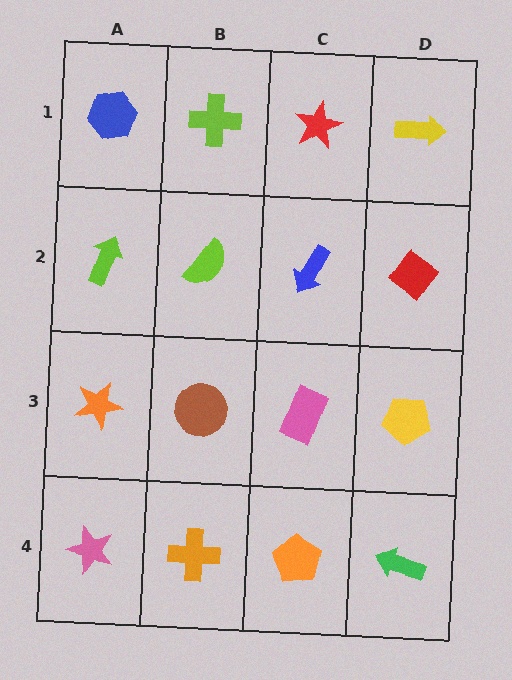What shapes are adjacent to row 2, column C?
A red star (row 1, column C), a pink rectangle (row 3, column C), a lime semicircle (row 2, column B), a red diamond (row 2, column D).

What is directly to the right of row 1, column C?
A yellow arrow.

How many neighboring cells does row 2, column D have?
3.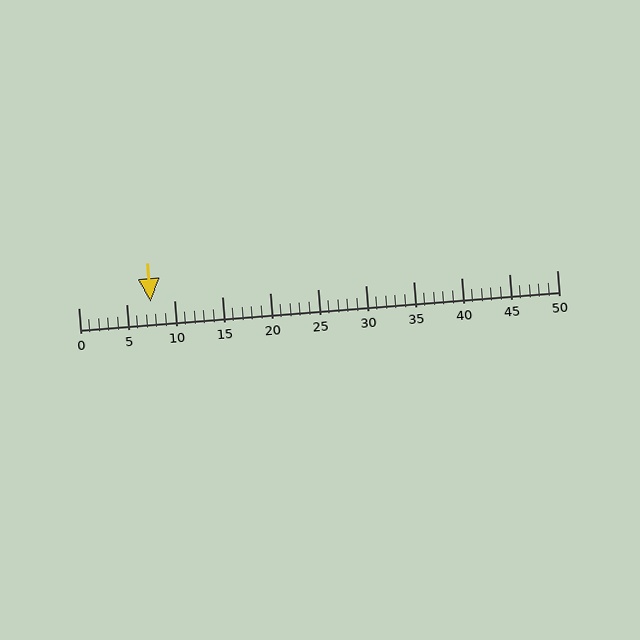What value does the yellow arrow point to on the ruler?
The yellow arrow points to approximately 8.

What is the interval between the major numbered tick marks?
The major tick marks are spaced 5 units apart.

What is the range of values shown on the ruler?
The ruler shows values from 0 to 50.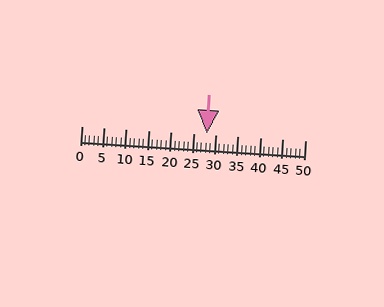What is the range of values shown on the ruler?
The ruler shows values from 0 to 50.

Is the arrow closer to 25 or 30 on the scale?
The arrow is closer to 30.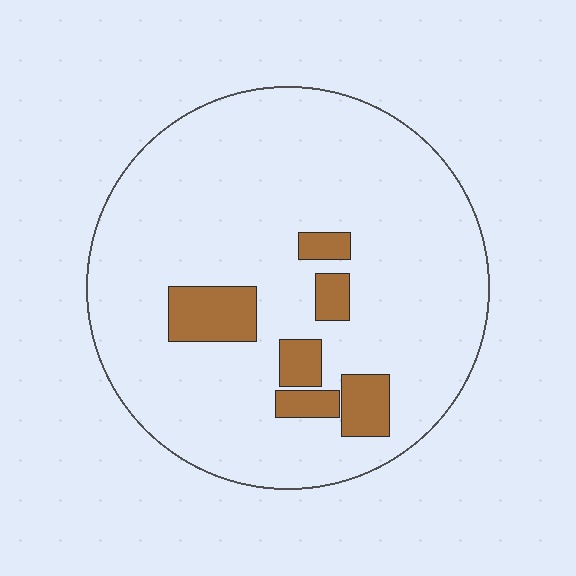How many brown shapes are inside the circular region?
6.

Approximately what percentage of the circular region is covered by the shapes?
Approximately 10%.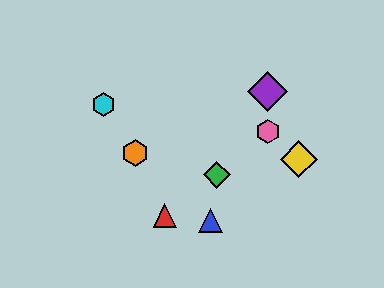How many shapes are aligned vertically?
2 shapes (the purple diamond, the pink hexagon) are aligned vertically.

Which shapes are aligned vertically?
The purple diamond, the pink hexagon are aligned vertically.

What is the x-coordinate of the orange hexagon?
The orange hexagon is at x≈135.